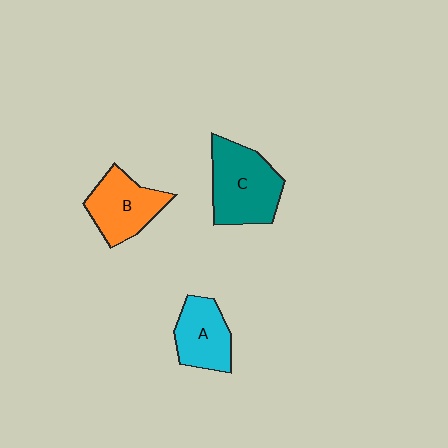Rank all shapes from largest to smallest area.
From largest to smallest: C (teal), B (orange), A (cyan).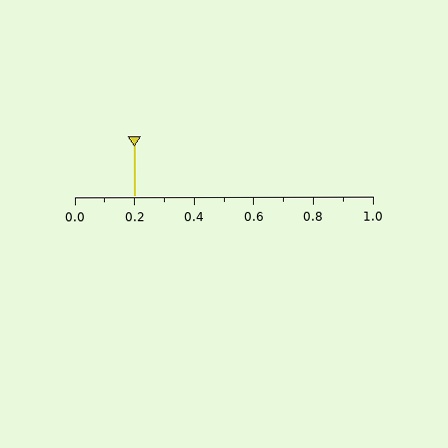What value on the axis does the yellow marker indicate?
The marker indicates approximately 0.2.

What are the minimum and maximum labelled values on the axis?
The axis runs from 0.0 to 1.0.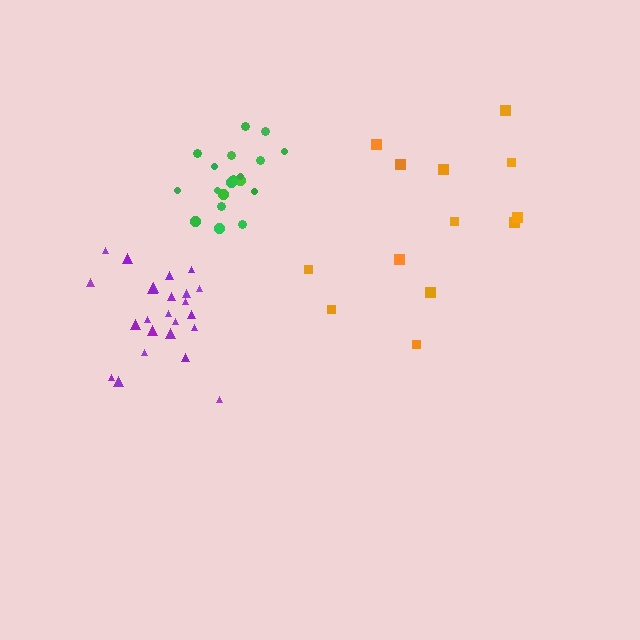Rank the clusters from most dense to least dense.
green, purple, orange.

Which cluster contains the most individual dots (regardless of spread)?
Purple (25).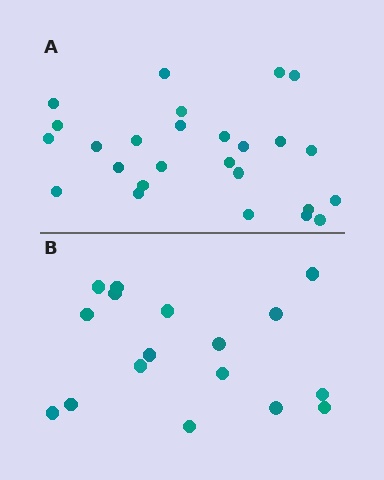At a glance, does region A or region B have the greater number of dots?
Region A (the top region) has more dots.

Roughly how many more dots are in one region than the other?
Region A has roughly 8 or so more dots than region B.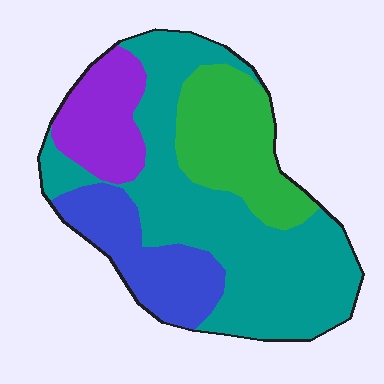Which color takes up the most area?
Teal, at roughly 50%.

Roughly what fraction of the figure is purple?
Purple covers about 15% of the figure.